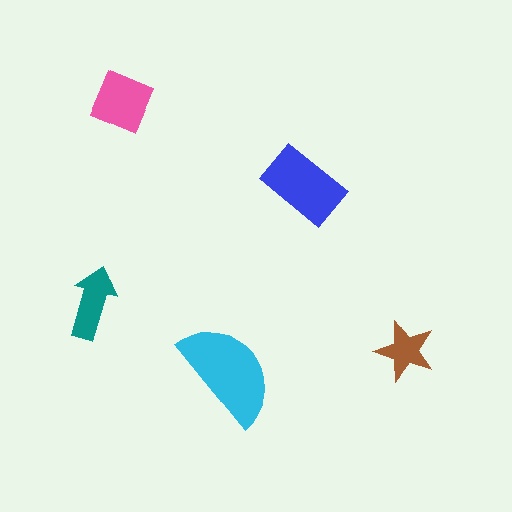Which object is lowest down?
The cyan semicircle is bottommost.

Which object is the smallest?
The brown star.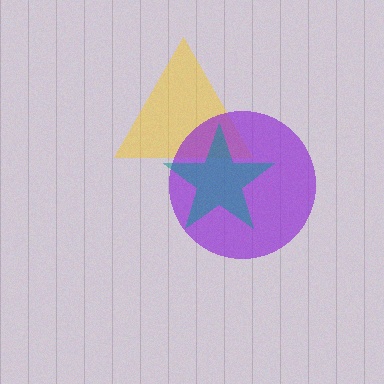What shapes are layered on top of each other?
The layered shapes are: a yellow triangle, a purple circle, a teal star.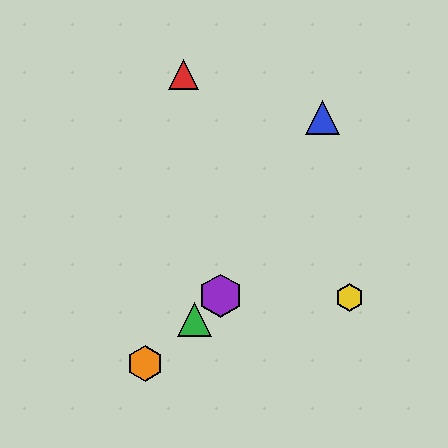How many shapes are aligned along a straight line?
3 shapes (the green triangle, the purple hexagon, the orange hexagon) are aligned along a straight line.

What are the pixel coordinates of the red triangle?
The red triangle is at (184, 75).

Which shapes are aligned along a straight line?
The green triangle, the purple hexagon, the orange hexagon are aligned along a straight line.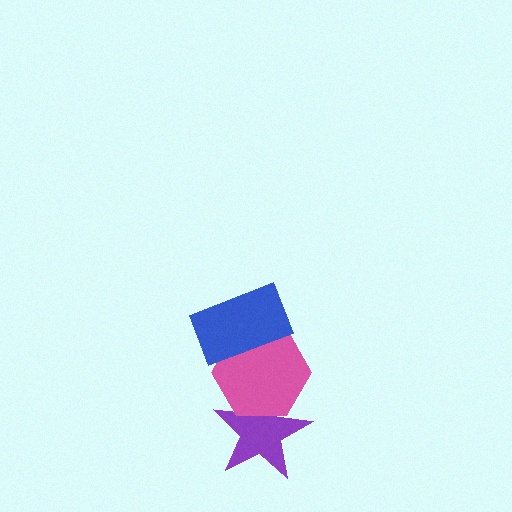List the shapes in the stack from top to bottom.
From top to bottom: the blue rectangle, the pink hexagon, the purple star.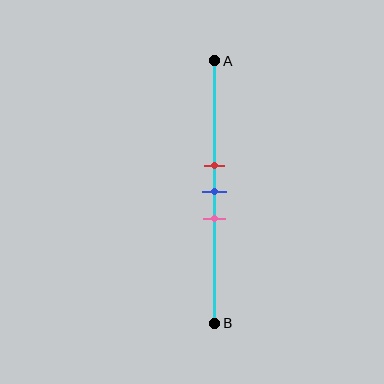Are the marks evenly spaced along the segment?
Yes, the marks are approximately evenly spaced.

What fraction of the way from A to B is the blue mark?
The blue mark is approximately 50% (0.5) of the way from A to B.